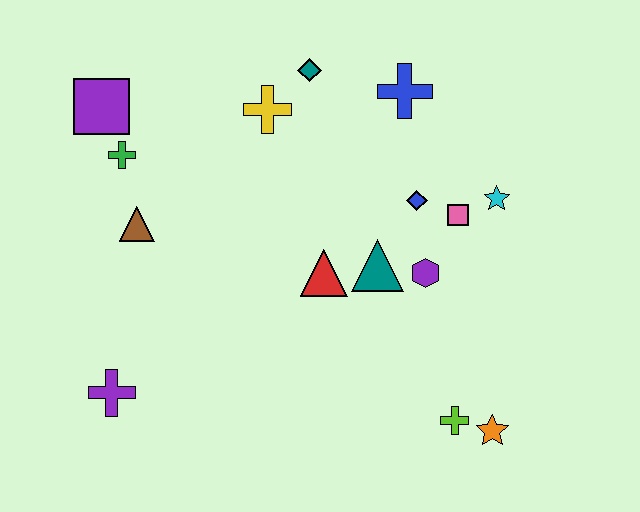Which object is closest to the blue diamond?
The pink square is closest to the blue diamond.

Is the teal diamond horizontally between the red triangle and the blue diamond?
No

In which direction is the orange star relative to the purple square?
The orange star is to the right of the purple square.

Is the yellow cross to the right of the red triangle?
No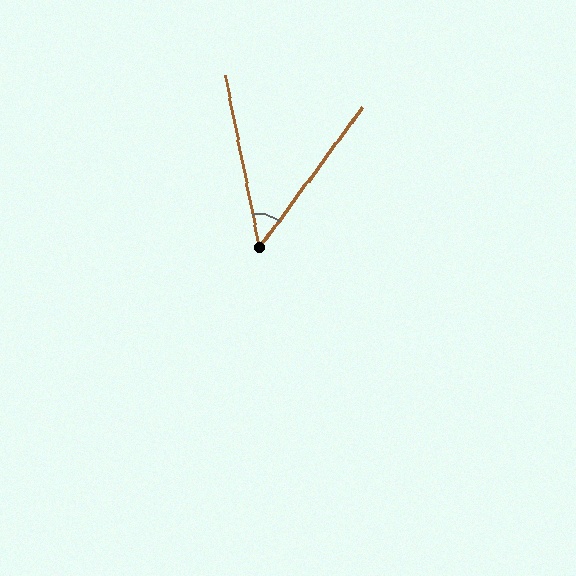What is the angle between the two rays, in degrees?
Approximately 47 degrees.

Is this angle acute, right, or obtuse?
It is acute.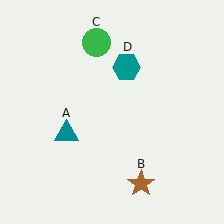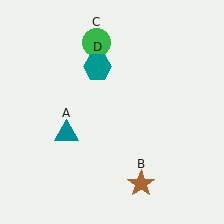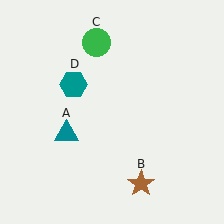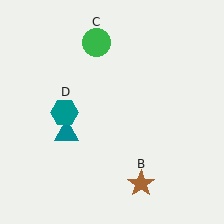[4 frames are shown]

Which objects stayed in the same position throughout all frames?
Teal triangle (object A) and brown star (object B) and green circle (object C) remained stationary.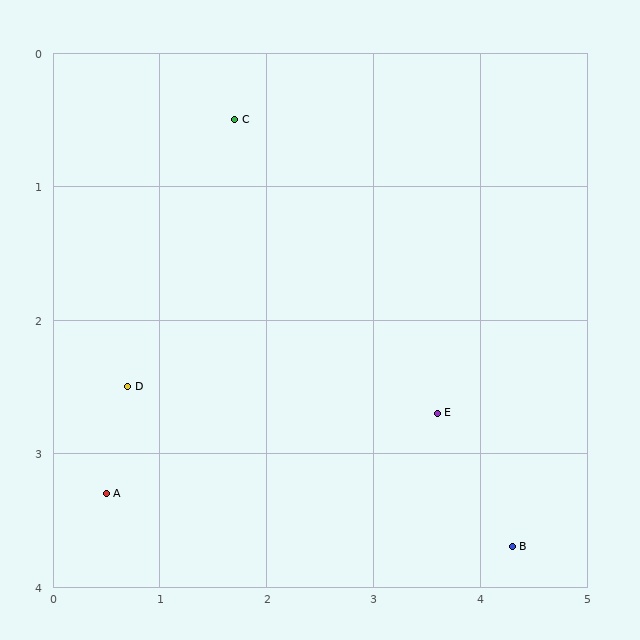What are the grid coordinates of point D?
Point D is at approximately (0.7, 2.5).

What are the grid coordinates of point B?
Point B is at approximately (4.3, 3.7).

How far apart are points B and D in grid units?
Points B and D are about 3.8 grid units apart.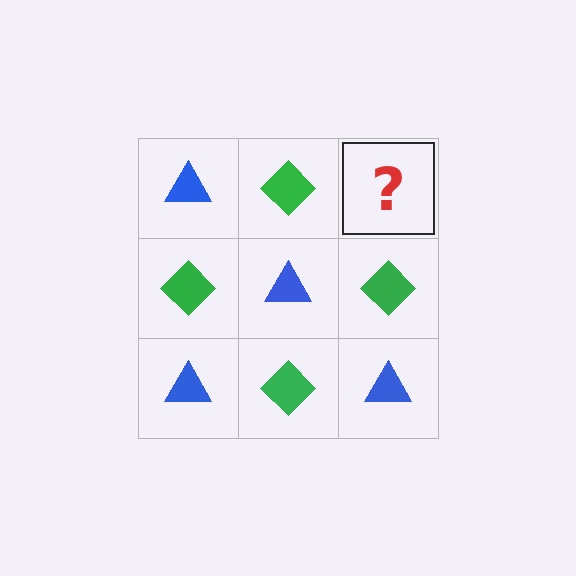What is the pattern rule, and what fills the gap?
The rule is that it alternates blue triangle and green diamond in a checkerboard pattern. The gap should be filled with a blue triangle.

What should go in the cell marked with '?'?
The missing cell should contain a blue triangle.